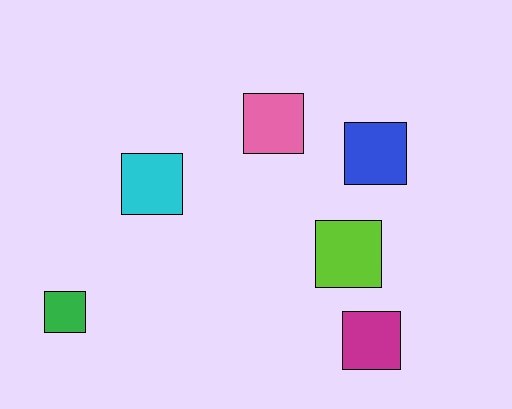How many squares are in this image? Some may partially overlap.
There are 6 squares.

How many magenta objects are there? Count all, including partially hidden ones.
There is 1 magenta object.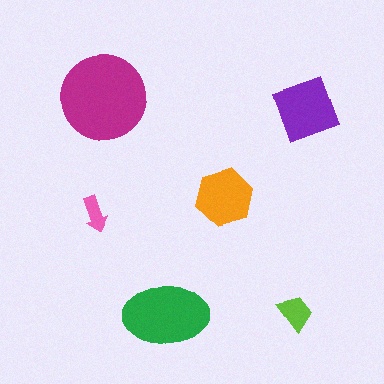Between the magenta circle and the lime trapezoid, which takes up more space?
The magenta circle.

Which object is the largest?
The magenta circle.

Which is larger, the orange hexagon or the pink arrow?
The orange hexagon.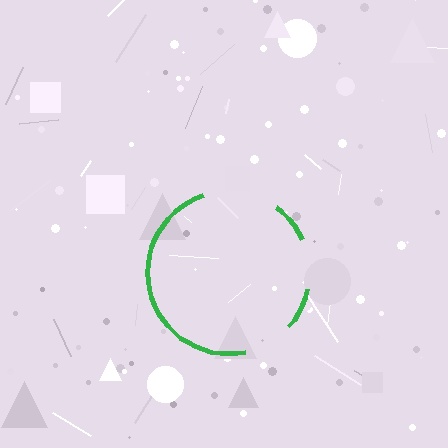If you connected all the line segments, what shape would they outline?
They would outline a circle.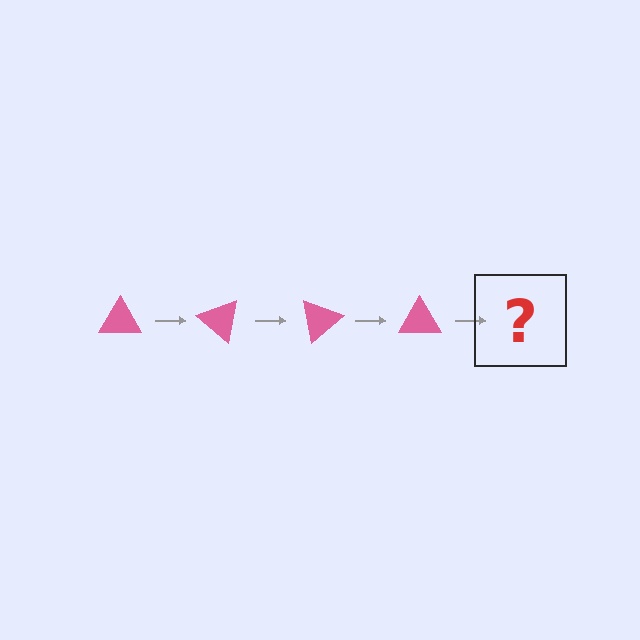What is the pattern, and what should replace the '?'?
The pattern is that the triangle rotates 40 degrees each step. The '?' should be a pink triangle rotated 160 degrees.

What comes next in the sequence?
The next element should be a pink triangle rotated 160 degrees.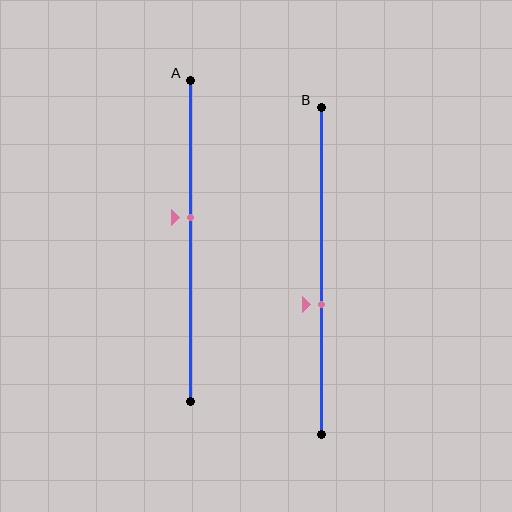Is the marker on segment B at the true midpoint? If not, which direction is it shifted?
No, the marker on segment B is shifted downward by about 10% of the segment length.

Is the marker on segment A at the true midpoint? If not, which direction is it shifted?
No, the marker on segment A is shifted upward by about 7% of the segment length.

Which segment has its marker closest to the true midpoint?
Segment A has its marker closest to the true midpoint.